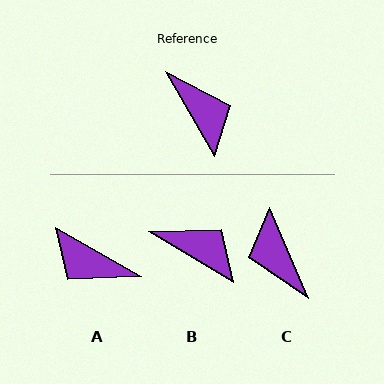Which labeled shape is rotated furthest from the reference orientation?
C, about 174 degrees away.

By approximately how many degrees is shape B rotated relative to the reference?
Approximately 30 degrees counter-clockwise.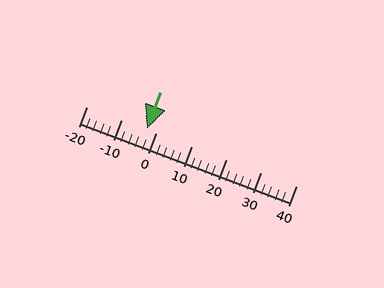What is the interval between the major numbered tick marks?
The major tick marks are spaced 10 units apart.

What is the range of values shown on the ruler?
The ruler shows values from -20 to 40.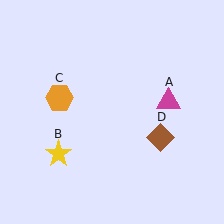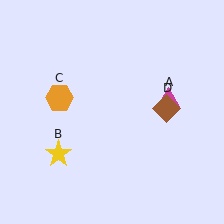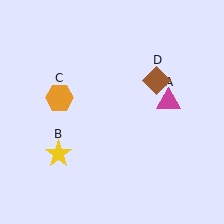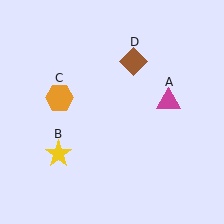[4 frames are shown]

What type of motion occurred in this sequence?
The brown diamond (object D) rotated counterclockwise around the center of the scene.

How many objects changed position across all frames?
1 object changed position: brown diamond (object D).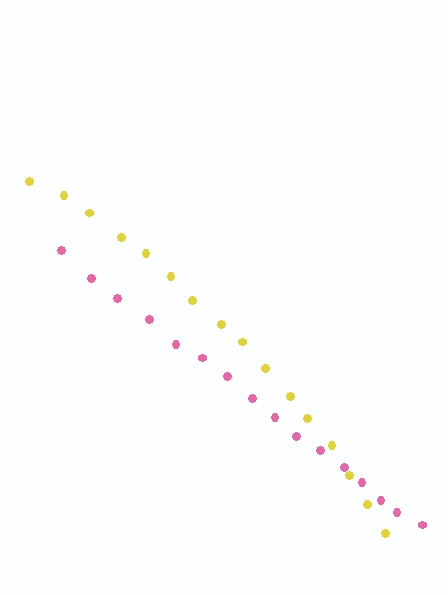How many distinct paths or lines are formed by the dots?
There are 2 distinct paths.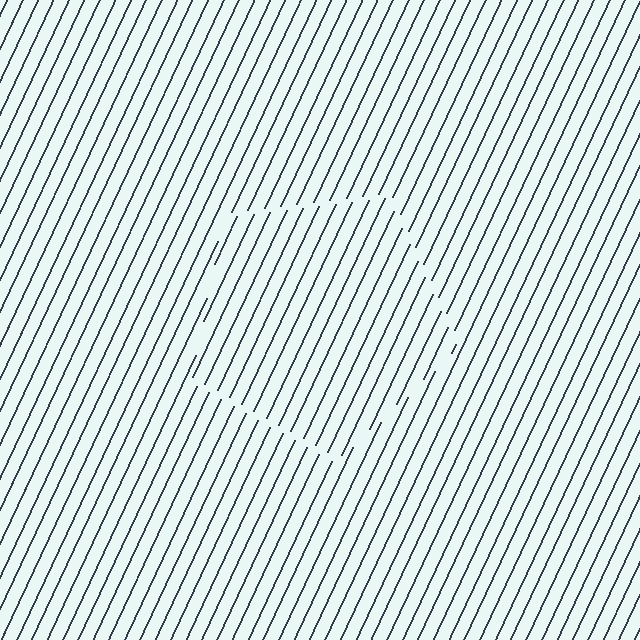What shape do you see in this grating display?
An illusory pentagon. The interior of the shape contains the same grating, shifted by half a period — the contour is defined by the phase discontinuity where line-ends from the inner and outer gratings abut.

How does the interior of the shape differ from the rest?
The interior of the shape contains the same grating, shifted by half a period — the contour is defined by the phase discontinuity where line-ends from the inner and outer gratings abut.